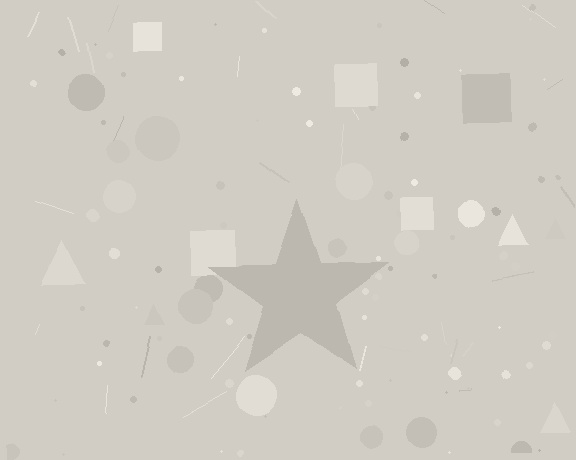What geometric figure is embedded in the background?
A star is embedded in the background.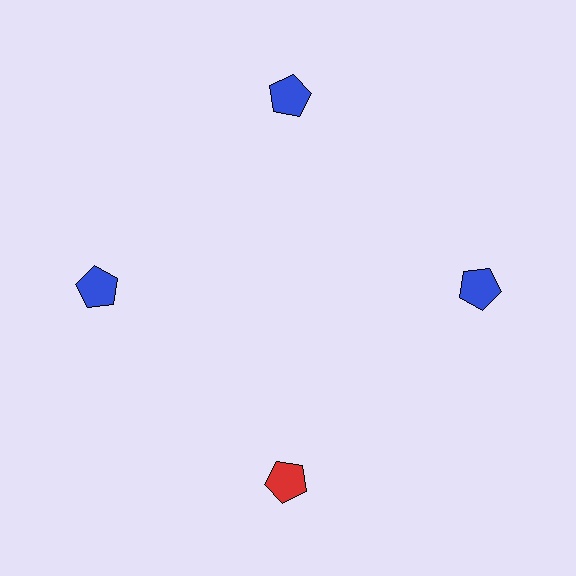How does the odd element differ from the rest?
It has a different color: red instead of blue.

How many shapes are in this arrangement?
There are 4 shapes arranged in a ring pattern.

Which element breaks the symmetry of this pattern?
The red pentagon at roughly the 6 o'clock position breaks the symmetry. All other shapes are blue pentagons.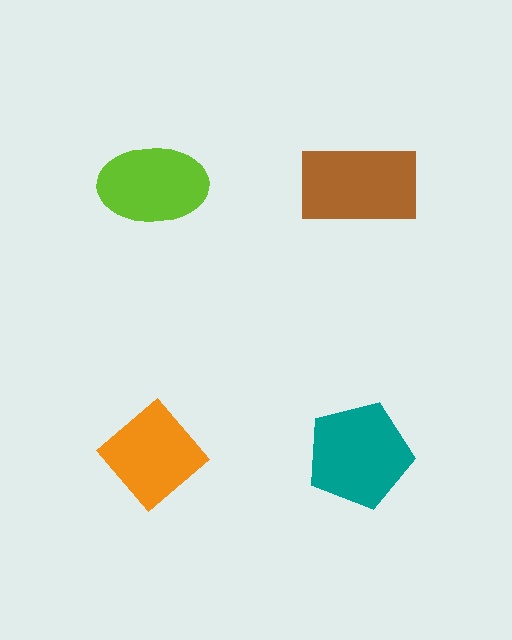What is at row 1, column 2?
A brown rectangle.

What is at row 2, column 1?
An orange diamond.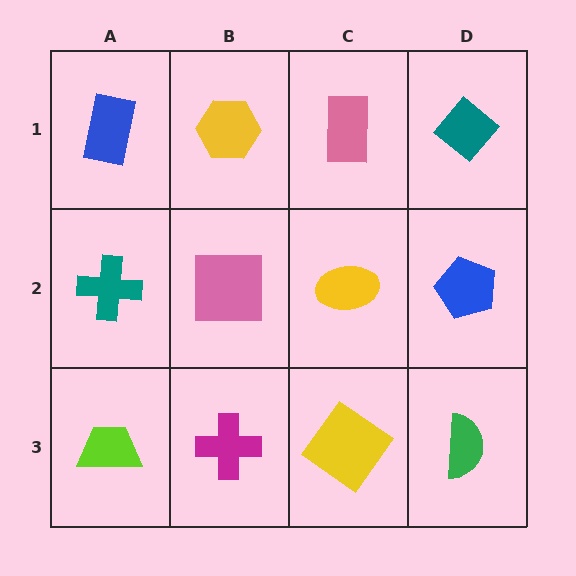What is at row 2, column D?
A blue pentagon.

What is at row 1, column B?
A yellow hexagon.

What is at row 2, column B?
A pink square.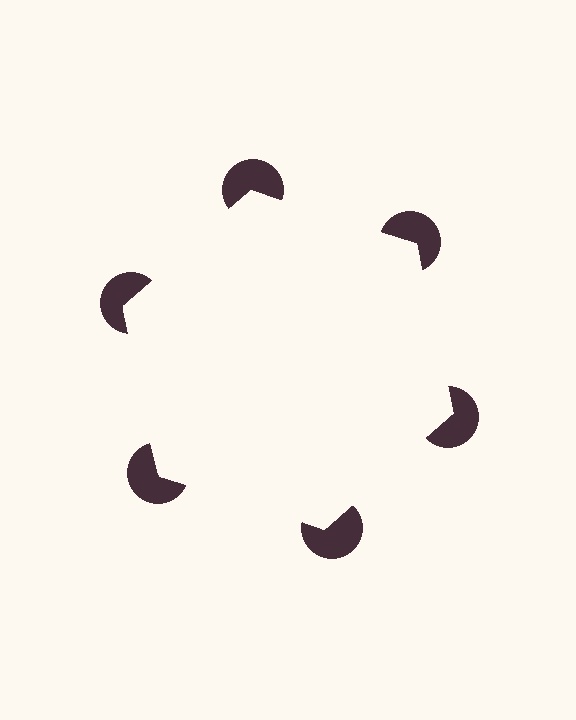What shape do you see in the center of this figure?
An illusory hexagon — its edges are inferred from the aligned wedge cuts in the pac-man discs, not physically drawn.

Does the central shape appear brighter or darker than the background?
It typically appears slightly brighter than the background, even though no actual brightness change is drawn.